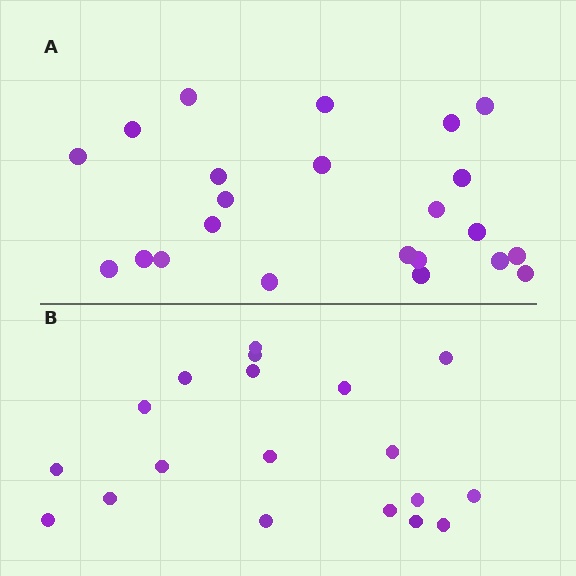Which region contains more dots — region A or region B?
Region A (the top region) has more dots.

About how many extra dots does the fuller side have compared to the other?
Region A has about 4 more dots than region B.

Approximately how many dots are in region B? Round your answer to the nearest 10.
About 20 dots. (The exact count is 19, which rounds to 20.)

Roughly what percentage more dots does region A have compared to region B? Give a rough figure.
About 20% more.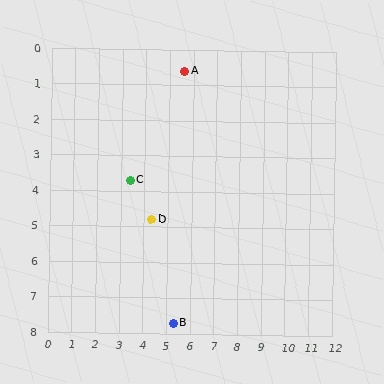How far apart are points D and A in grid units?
Points D and A are about 4.4 grid units apart.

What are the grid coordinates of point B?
Point B is at approximately (5.3, 7.7).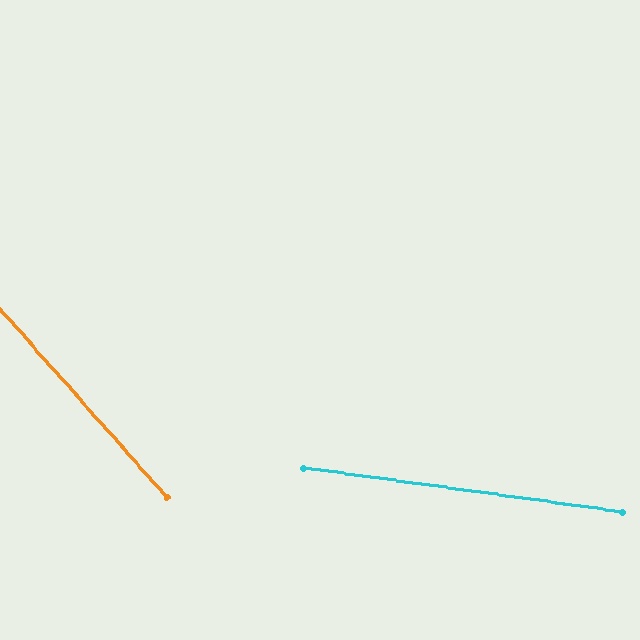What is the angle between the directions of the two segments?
Approximately 40 degrees.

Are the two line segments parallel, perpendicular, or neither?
Neither parallel nor perpendicular — they differ by about 40°.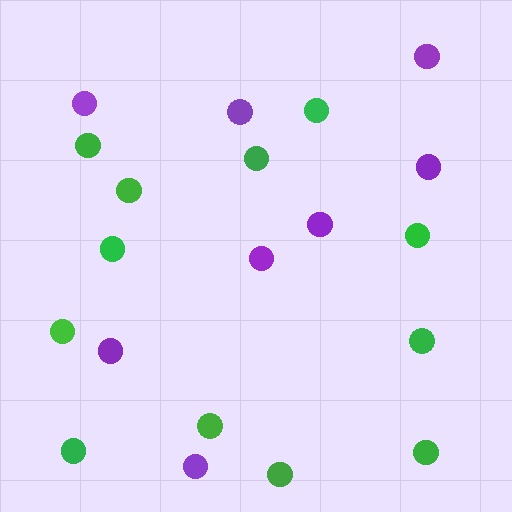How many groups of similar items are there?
There are 2 groups: one group of purple circles (8) and one group of green circles (12).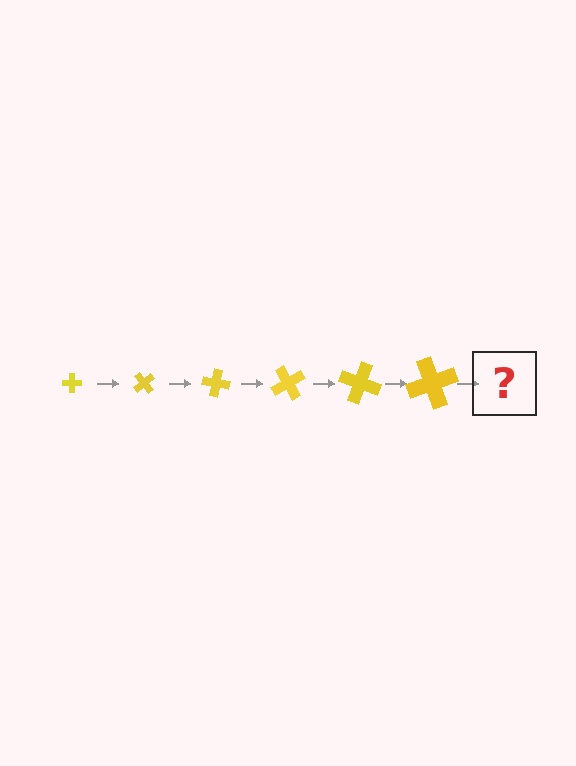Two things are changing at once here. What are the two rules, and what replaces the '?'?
The two rules are that the cross grows larger each step and it rotates 50 degrees each step. The '?' should be a cross, larger than the previous one and rotated 300 degrees from the start.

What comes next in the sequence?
The next element should be a cross, larger than the previous one and rotated 300 degrees from the start.